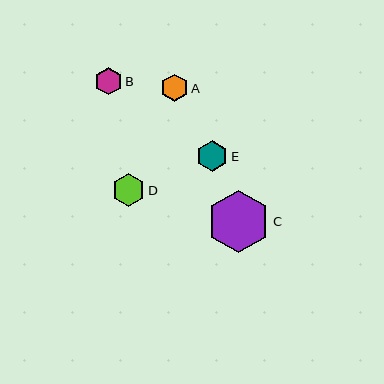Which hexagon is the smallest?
Hexagon B is the smallest with a size of approximately 27 pixels.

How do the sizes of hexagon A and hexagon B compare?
Hexagon A and hexagon B are approximately the same size.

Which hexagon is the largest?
Hexagon C is the largest with a size of approximately 62 pixels.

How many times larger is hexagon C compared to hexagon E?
Hexagon C is approximately 2.0 times the size of hexagon E.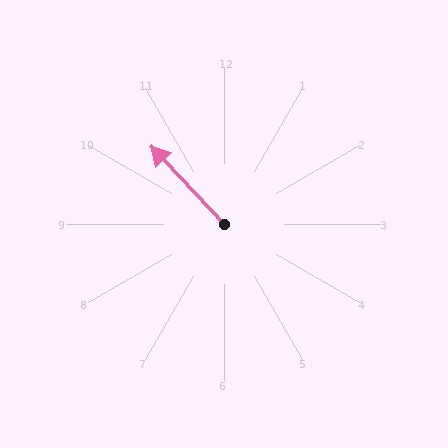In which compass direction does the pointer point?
Northwest.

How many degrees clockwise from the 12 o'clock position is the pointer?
Approximately 317 degrees.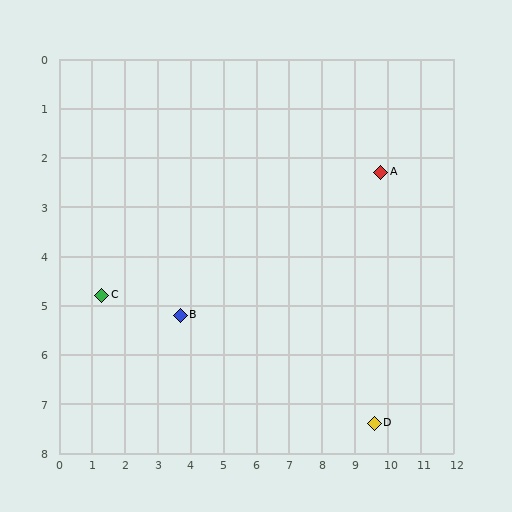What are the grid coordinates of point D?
Point D is at approximately (9.6, 7.4).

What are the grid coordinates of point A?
Point A is at approximately (9.8, 2.3).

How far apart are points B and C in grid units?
Points B and C are about 2.4 grid units apart.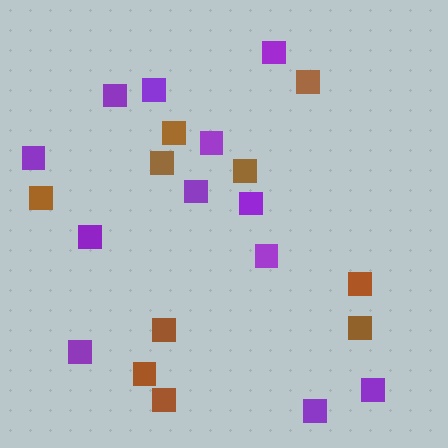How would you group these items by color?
There are 2 groups: one group of brown squares (10) and one group of purple squares (12).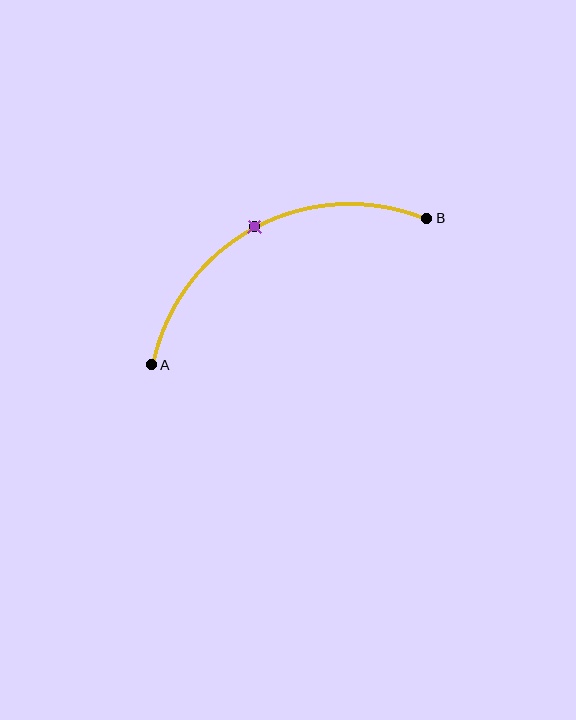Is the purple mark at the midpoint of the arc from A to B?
Yes. The purple mark lies on the arc at equal arc-length from both A and B — it is the arc midpoint.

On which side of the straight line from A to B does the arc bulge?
The arc bulges above the straight line connecting A and B.